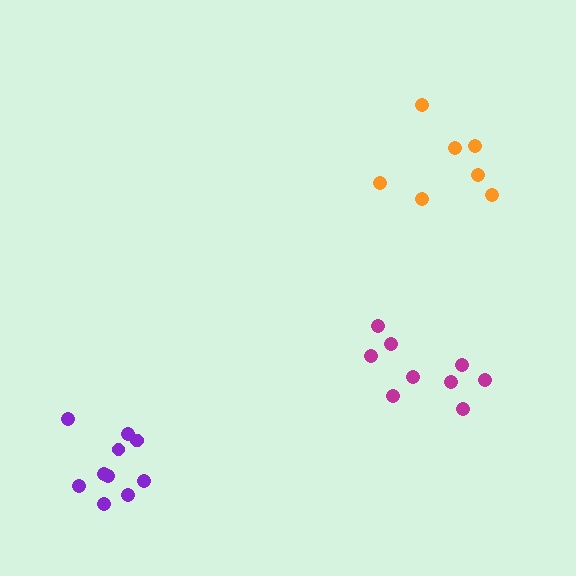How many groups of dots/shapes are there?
There are 3 groups.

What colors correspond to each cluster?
The clusters are colored: orange, purple, magenta.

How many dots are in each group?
Group 1: 7 dots, Group 2: 10 dots, Group 3: 9 dots (26 total).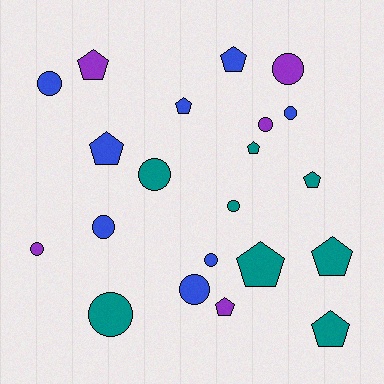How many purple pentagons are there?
There are 2 purple pentagons.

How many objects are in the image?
There are 21 objects.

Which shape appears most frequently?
Circle, with 11 objects.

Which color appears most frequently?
Teal, with 8 objects.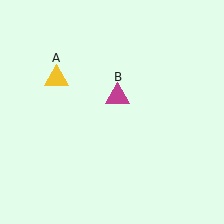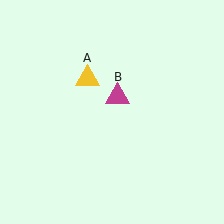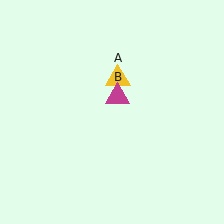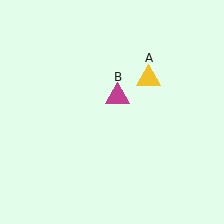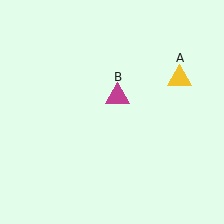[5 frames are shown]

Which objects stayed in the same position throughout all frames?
Magenta triangle (object B) remained stationary.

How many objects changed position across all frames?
1 object changed position: yellow triangle (object A).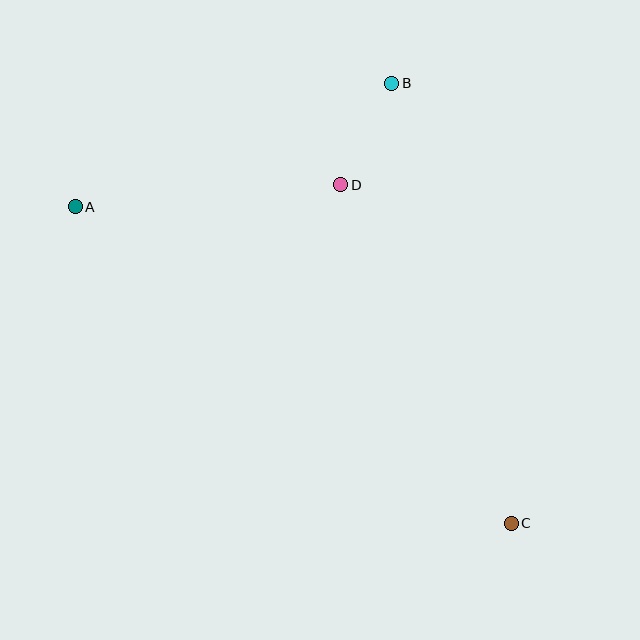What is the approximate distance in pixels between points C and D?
The distance between C and D is approximately 379 pixels.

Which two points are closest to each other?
Points B and D are closest to each other.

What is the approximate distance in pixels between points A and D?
The distance between A and D is approximately 266 pixels.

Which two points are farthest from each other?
Points A and C are farthest from each other.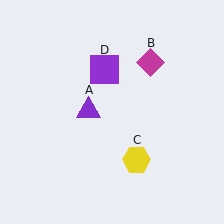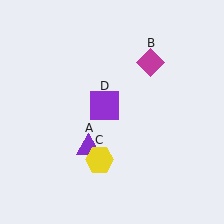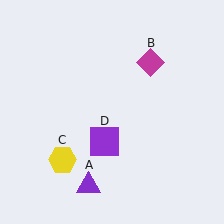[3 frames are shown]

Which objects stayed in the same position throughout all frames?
Magenta diamond (object B) remained stationary.